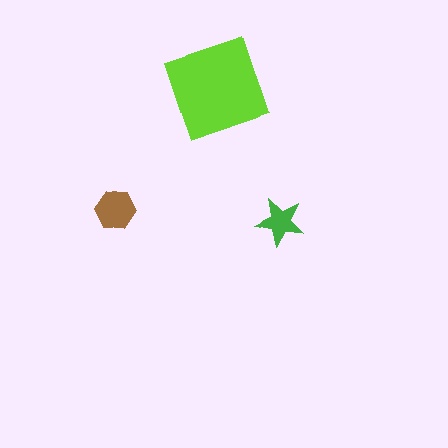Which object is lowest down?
The green star is bottommost.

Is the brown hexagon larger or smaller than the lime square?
Smaller.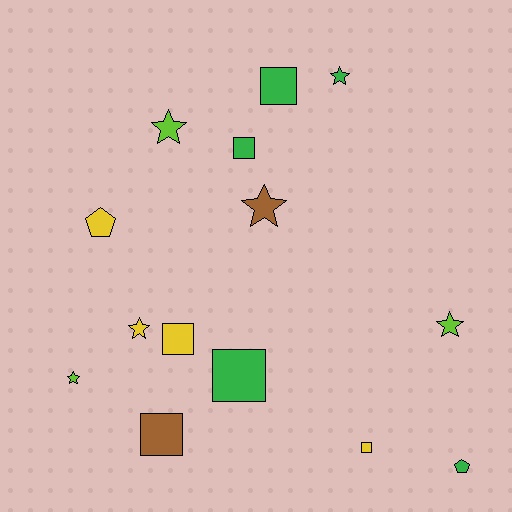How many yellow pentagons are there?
There is 1 yellow pentagon.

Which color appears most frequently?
Green, with 5 objects.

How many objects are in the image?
There are 14 objects.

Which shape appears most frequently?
Square, with 6 objects.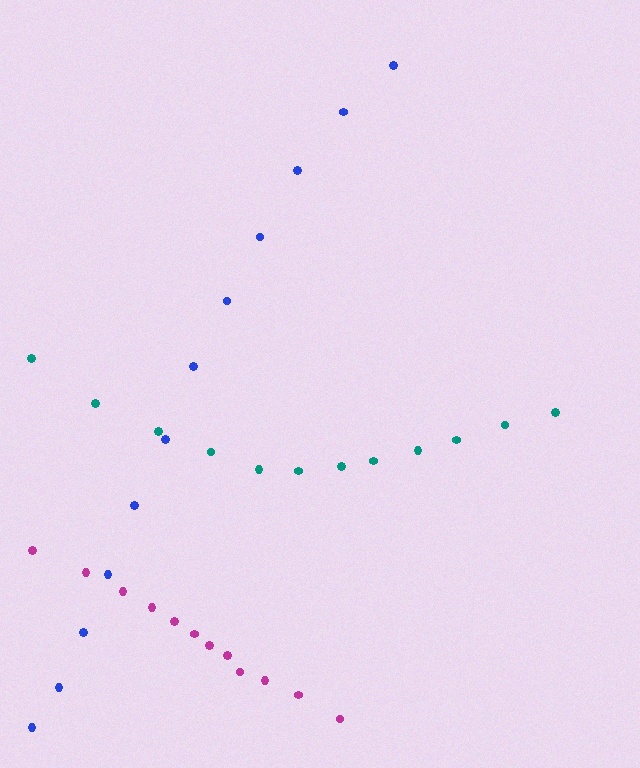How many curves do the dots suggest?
There are 3 distinct paths.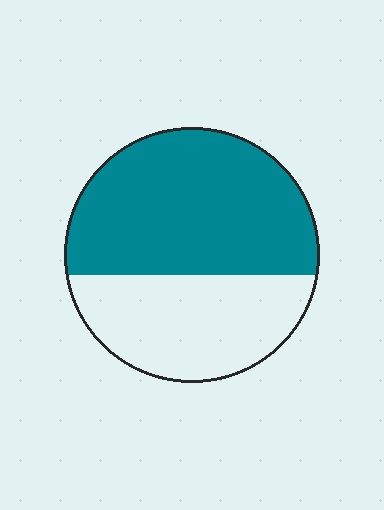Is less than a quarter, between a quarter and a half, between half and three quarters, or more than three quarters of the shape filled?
Between half and three quarters.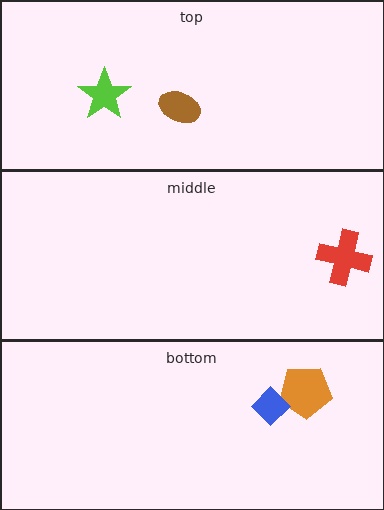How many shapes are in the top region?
2.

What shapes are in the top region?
The lime star, the brown ellipse.